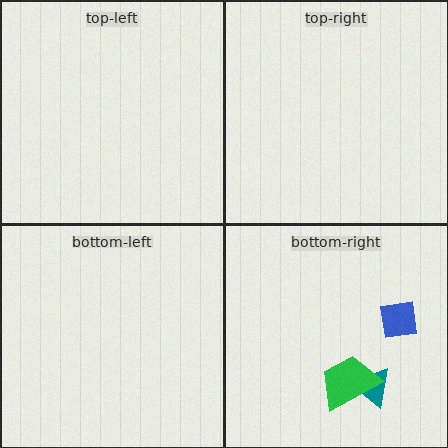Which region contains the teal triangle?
The bottom-right region.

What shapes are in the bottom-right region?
The blue square, the teal triangle, the green trapezoid.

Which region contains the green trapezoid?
The bottom-right region.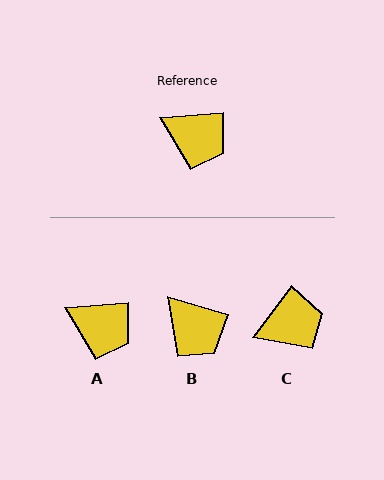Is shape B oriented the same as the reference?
No, it is off by about 21 degrees.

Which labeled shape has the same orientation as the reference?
A.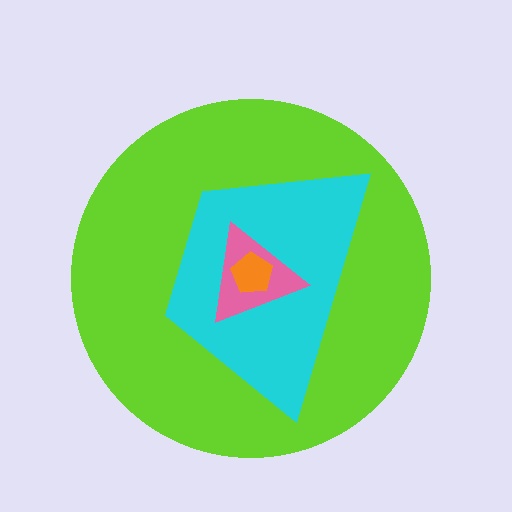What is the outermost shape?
The lime circle.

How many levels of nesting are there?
4.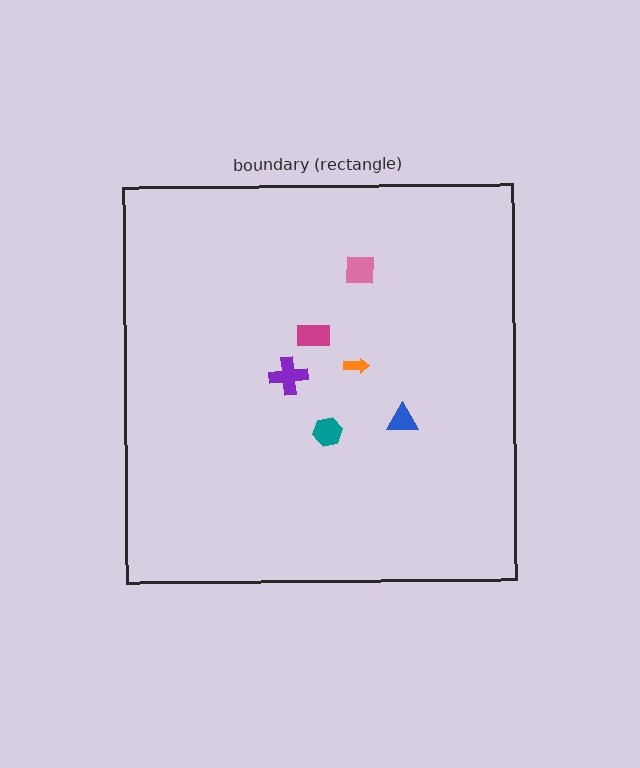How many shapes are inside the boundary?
6 inside, 0 outside.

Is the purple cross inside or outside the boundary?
Inside.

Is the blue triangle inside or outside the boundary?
Inside.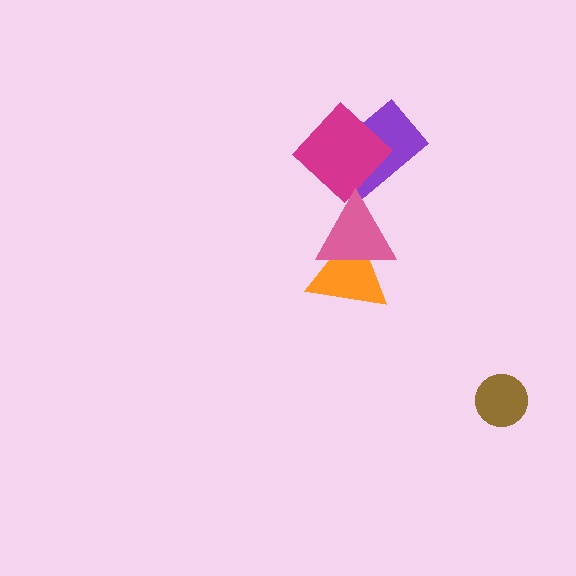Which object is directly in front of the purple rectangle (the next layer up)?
The magenta diamond is directly in front of the purple rectangle.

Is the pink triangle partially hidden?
No, no other shape covers it.